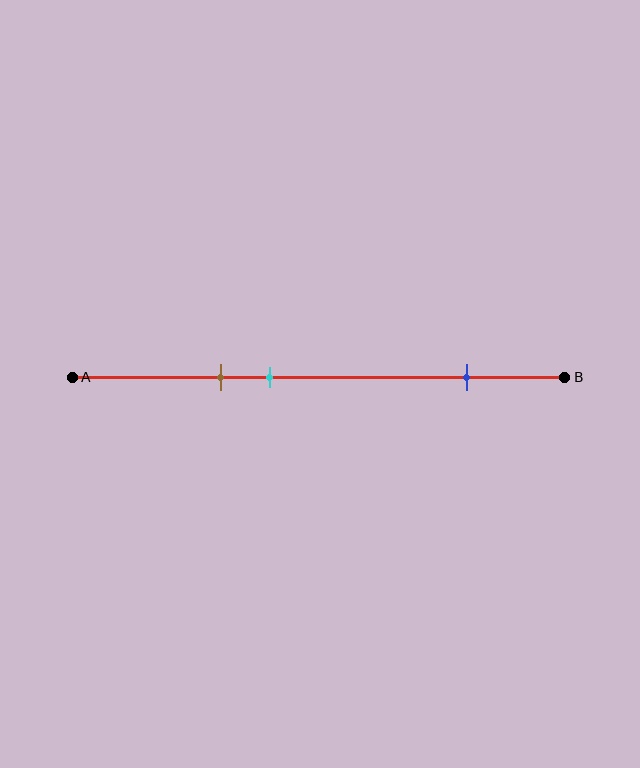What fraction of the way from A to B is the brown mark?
The brown mark is approximately 30% (0.3) of the way from A to B.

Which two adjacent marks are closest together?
The brown and cyan marks are the closest adjacent pair.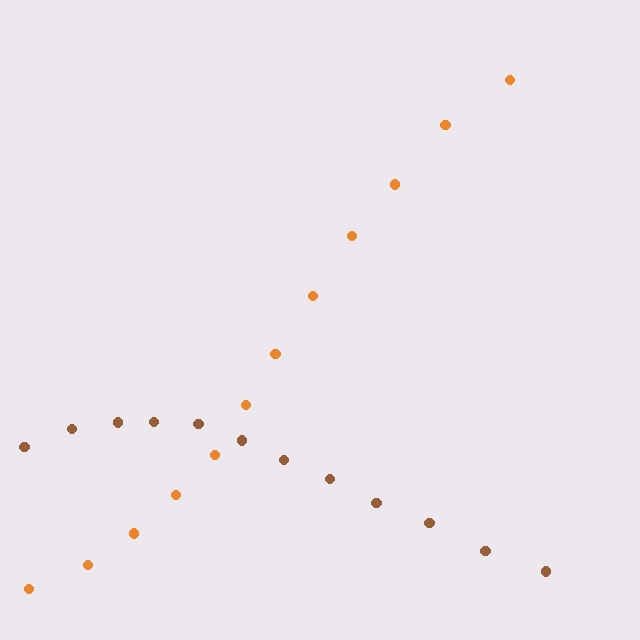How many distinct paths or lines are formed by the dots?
There are 2 distinct paths.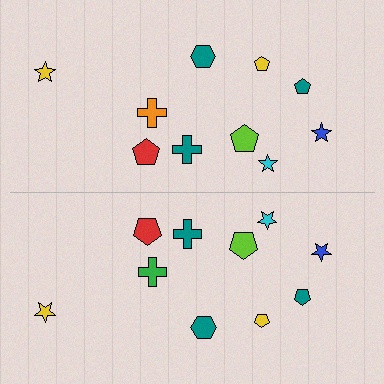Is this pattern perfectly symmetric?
No, the pattern is not perfectly symmetric. The green cross on the bottom side breaks the symmetry — its mirror counterpart is orange.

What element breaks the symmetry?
The green cross on the bottom side breaks the symmetry — its mirror counterpart is orange.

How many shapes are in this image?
There are 20 shapes in this image.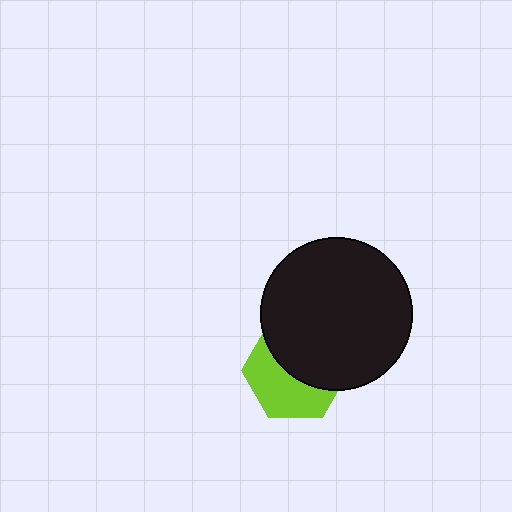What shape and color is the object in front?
The object in front is a black circle.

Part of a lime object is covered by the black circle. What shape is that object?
It is a hexagon.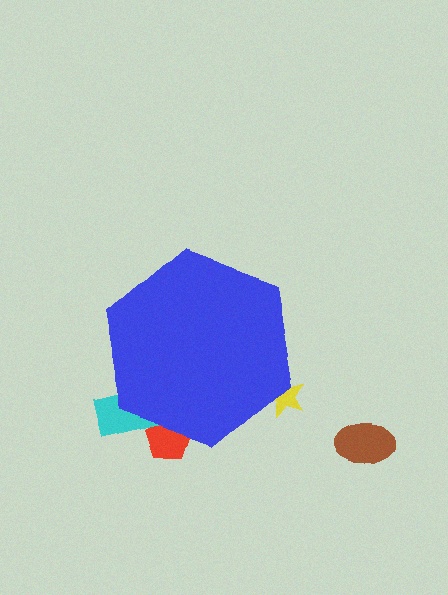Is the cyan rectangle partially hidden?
Yes, the cyan rectangle is partially hidden behind the blue hexagon.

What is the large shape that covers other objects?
A blue hexagon.